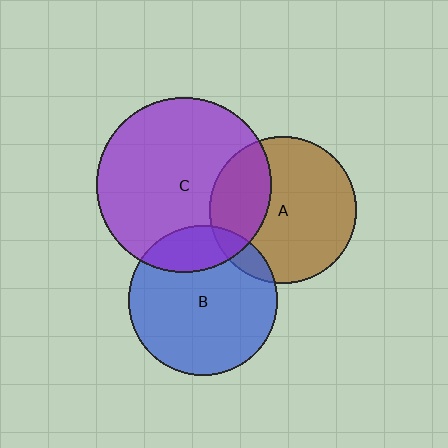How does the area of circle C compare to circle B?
Approximately 1.4 times.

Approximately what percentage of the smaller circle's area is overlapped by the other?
Approximately 20%.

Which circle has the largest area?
Circle C (purple).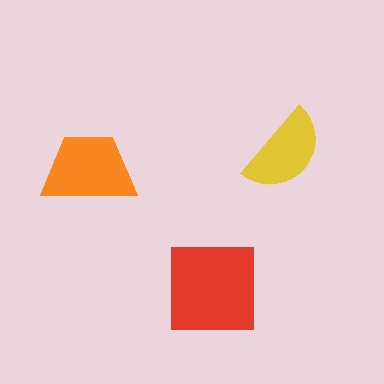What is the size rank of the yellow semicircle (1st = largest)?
3rd.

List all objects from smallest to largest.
The yellow semicircle, the orange trapezoid, the red square.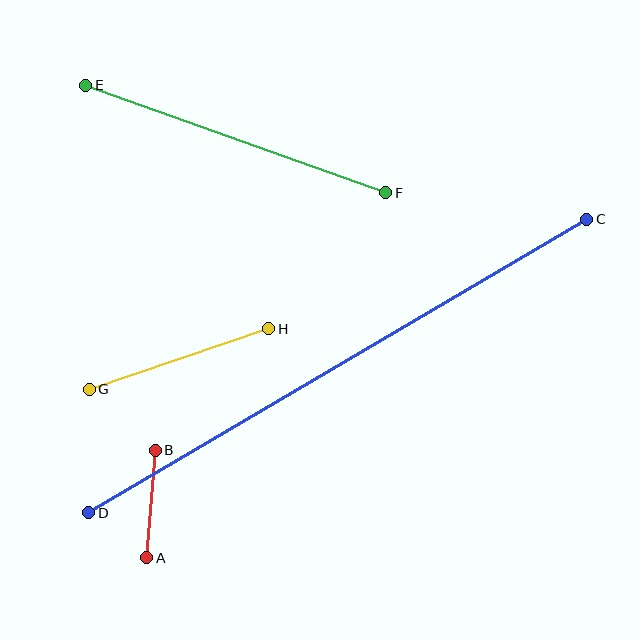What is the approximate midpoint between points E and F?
The midpoint is at approximately (236, 139) pixels.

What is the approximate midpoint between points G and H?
The midpoint is at approximately (179, 359) pixels.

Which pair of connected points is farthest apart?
Points C and D are farthest apart.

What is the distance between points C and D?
The distance is approximately 578 pixels.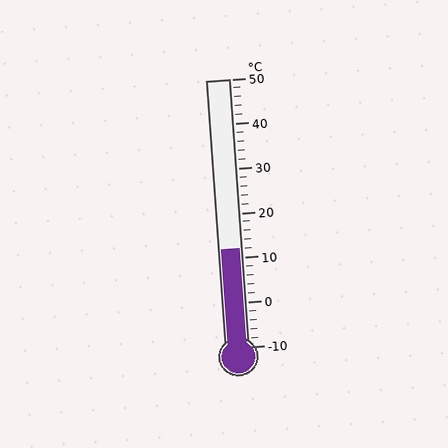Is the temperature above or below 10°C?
The temperature is above 10°C.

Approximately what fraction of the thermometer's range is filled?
The thermometer is filled to approximately 35% of its range.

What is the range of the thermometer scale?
The thermometer scale ranges from -10°C to 50°C.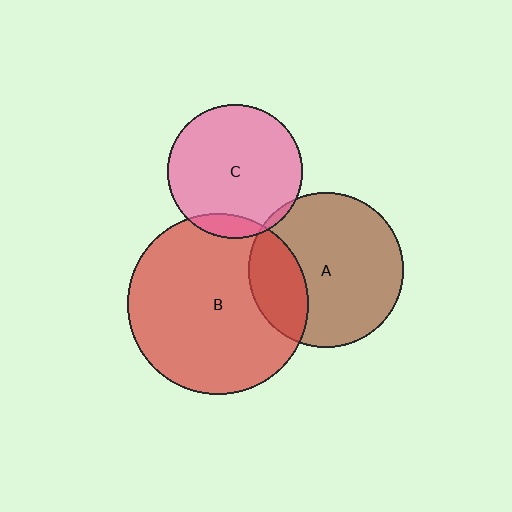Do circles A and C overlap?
Yes.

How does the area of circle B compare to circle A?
Approximately 1.4 times.